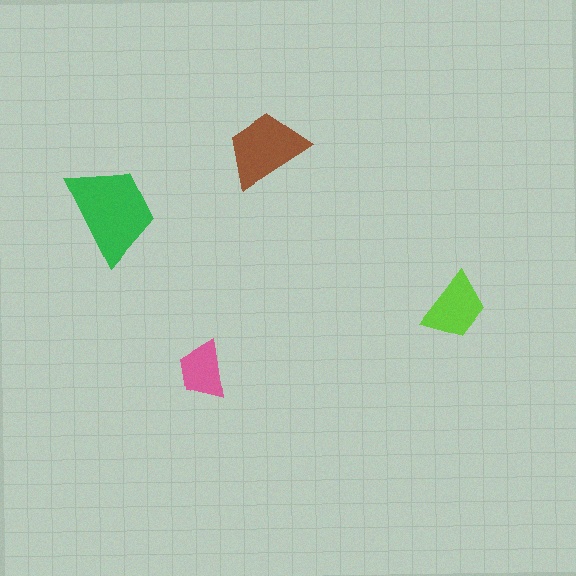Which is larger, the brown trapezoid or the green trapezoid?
The green one.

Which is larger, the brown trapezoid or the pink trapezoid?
The brown one.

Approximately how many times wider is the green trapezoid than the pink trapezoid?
About 1.5 times wider.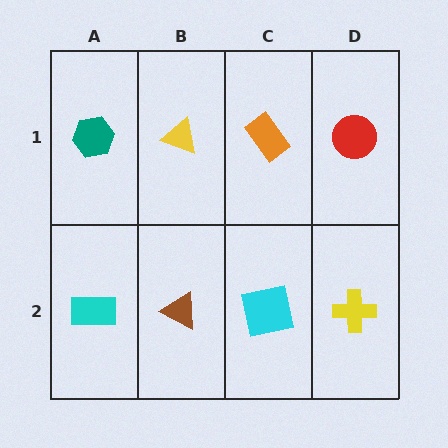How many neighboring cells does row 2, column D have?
2.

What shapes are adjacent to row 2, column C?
An orange rectangle (row 1, column C), a brown triangle (row 2, column B), a yellow cross (row 2, column D).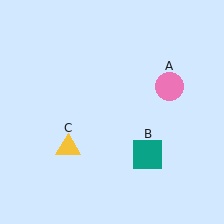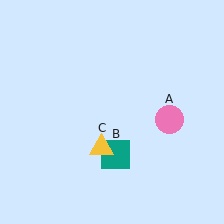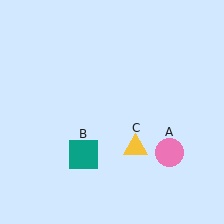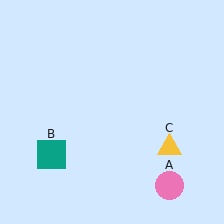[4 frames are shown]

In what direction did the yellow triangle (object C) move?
The yellow triangle (object C) moved right.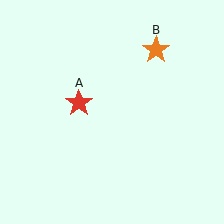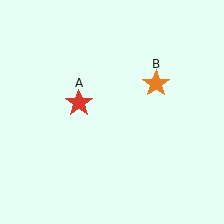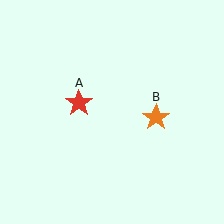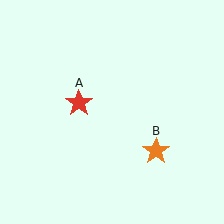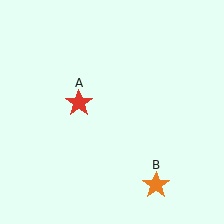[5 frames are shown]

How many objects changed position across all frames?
1 object changed position: orange star (object B).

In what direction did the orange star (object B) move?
The orange star (object B) moved down.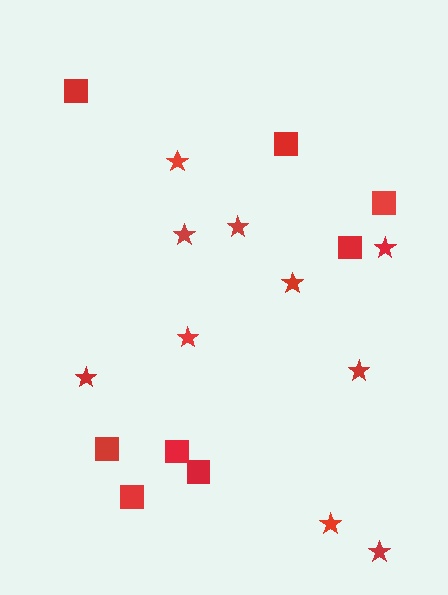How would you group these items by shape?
There are 2 groups: one group of stars (10) and one group of squares (8).